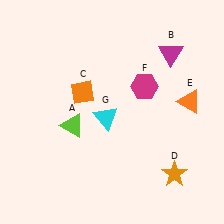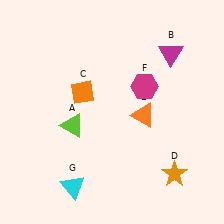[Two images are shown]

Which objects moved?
The objects that moved are: the orange triangle (E), the cyan triangle (G).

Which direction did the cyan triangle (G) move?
The cyan triangle (G) moved down.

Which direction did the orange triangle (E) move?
The orange triangle (E) moved left.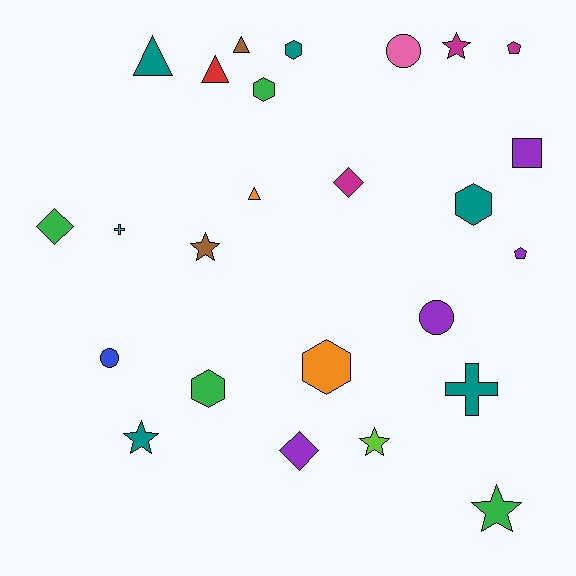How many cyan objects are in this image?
There is 1 cyan object.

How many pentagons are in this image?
There are 2 pentagons.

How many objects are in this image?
There are 25 objects.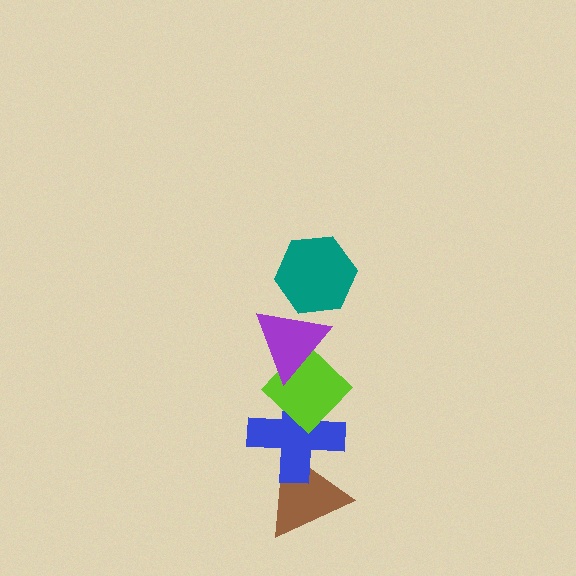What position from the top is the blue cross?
The blue cross is 4th from the top.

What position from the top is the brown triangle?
The brown triangle is 5th from the top.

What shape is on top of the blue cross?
The lime diamond is on top of the blue cross.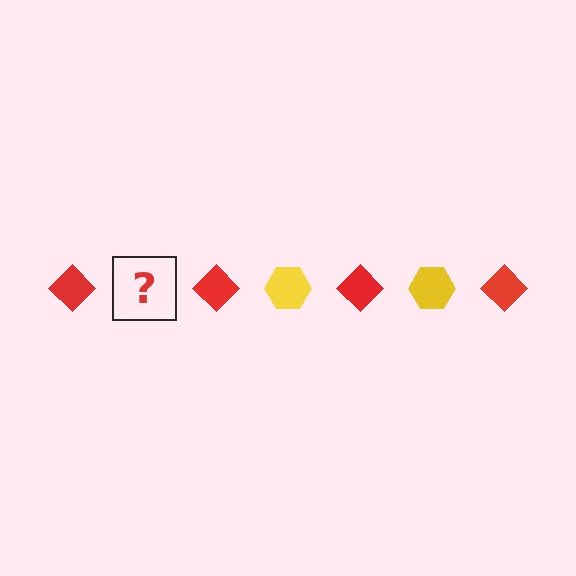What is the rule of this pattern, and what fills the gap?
The rule is that the pattern alternates between red diamond and yellow hexagon. The gap should be filled with a yellow hexagon.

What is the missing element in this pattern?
The missing element is a yellow hexagon.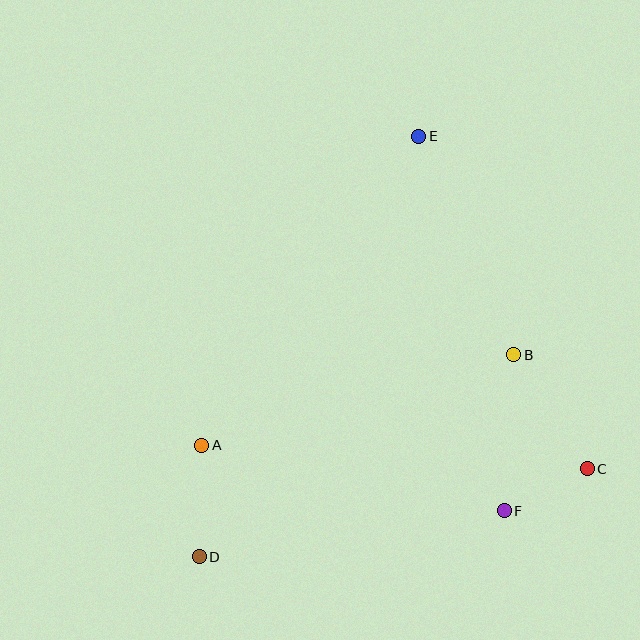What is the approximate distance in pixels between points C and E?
The distance between C and E is approximately 373 pixels.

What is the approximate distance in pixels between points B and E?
The distance between B and E is approximately 238 pixels.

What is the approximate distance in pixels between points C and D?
The distance between C and D is approximately 398 pixels.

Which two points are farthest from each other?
Points D and E are farthest from each other.